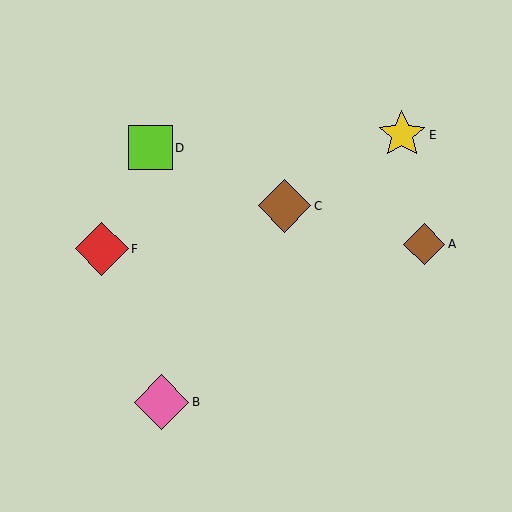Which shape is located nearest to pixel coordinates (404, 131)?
The yellow star (labeled E) at (402, 135) is nearest to that location.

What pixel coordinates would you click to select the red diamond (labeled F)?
Click at (102, 249) to select the red diamond F.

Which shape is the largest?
The pink diamond (labeled B) is the largest.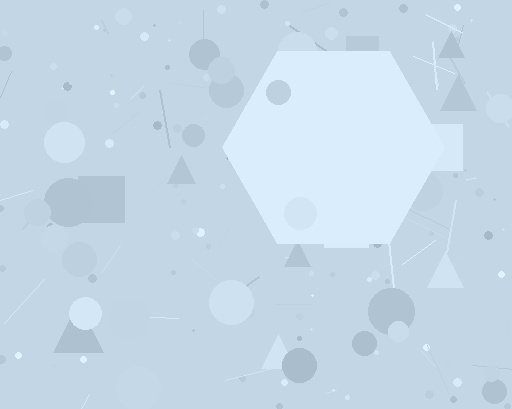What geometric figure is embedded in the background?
A hexagon is embedded in the background.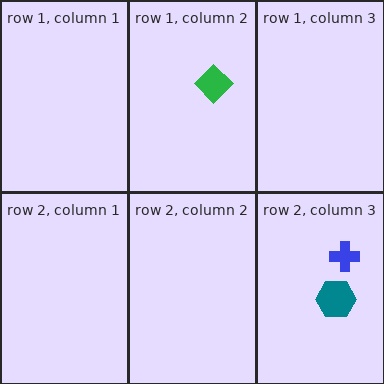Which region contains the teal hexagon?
The row 2, column 3 region.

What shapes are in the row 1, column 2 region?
The green diamond.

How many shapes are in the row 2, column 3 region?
2.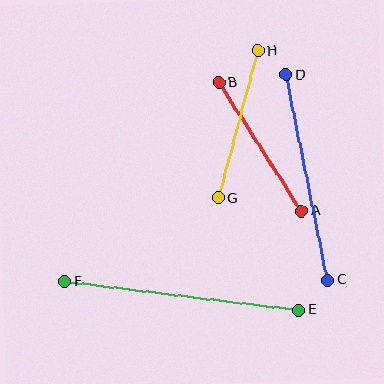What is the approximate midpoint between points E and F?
The midpoint is at approximately (182, 296) pixels.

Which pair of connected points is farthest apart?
Points E and F are farthest apart.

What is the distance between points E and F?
The distance is approximately 236 pixels.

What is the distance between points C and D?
The distance is approximately 210 pixels.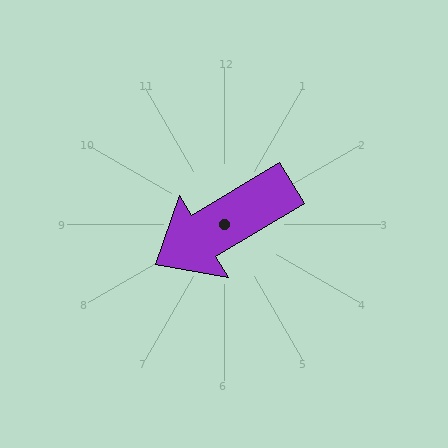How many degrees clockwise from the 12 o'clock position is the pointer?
Approximately 239 degrees.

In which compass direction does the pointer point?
Southwest.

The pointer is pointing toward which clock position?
Roughly 8 o'clock.